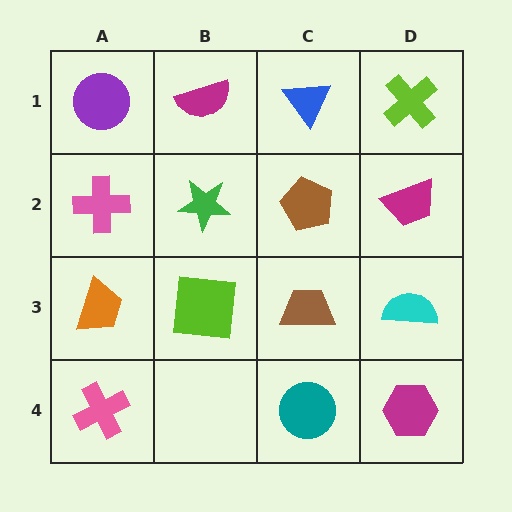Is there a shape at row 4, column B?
No, that cell is empty.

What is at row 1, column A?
A purple circle.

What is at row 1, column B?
A magenta semicircle.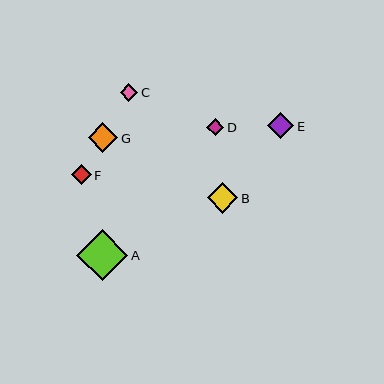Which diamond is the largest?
Diamond A is the largest with a size of approximately 51 pixels.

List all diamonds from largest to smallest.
From largest to smallest: A, B, G, E, F, C, D.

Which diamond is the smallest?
Diamond D is the smallest with a size of approximately 17 pixels.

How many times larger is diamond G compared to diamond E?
Diamond G is approximately 1.1 times the size of diamond E.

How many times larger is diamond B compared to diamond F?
Diamond B is approximately 1.6 times the size of diamond F.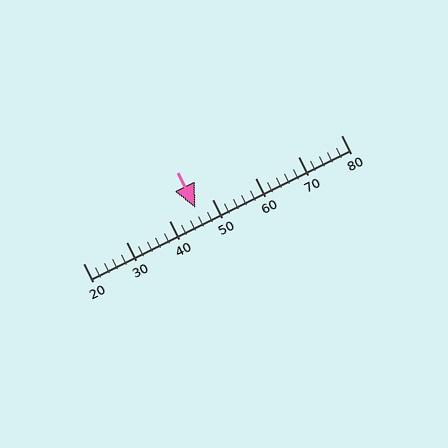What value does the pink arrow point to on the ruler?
The pink arrow points to approximately 46.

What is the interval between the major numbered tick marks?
The major tick marks are spaced 10 units apart.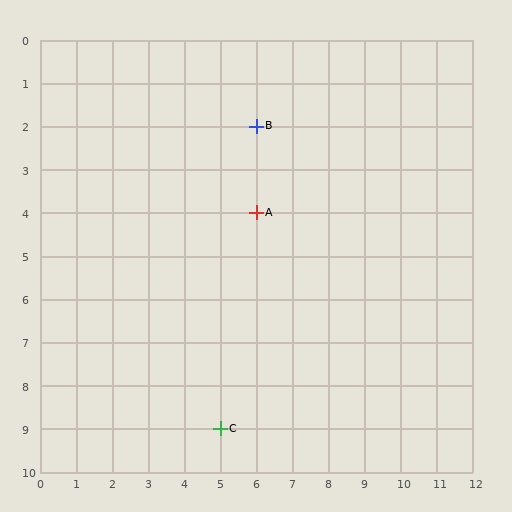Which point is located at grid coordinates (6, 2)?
Point B is at (6, 2).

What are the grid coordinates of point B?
Point B is at grid coordinates (6, 2).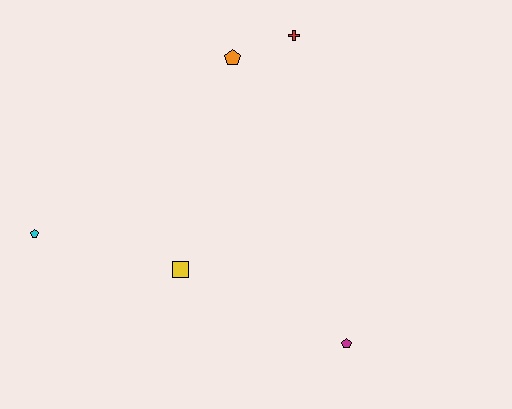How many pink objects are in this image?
There are no pink objects.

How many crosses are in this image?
There is 1 cross.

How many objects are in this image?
There are 5 objects.